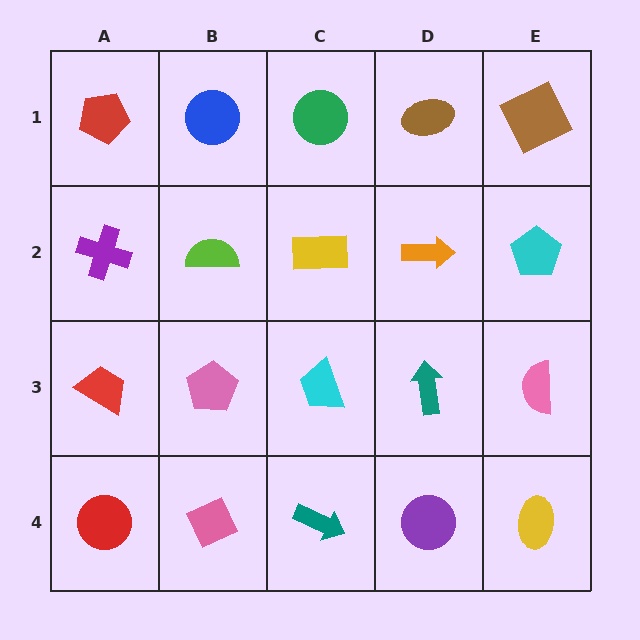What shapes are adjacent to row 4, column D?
A teal arrow (row 3, column D), a teal arrow (row 4, column C), a yellow ellipse (row 4, column E).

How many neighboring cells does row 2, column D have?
4.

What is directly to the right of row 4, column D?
A yellow ellipse.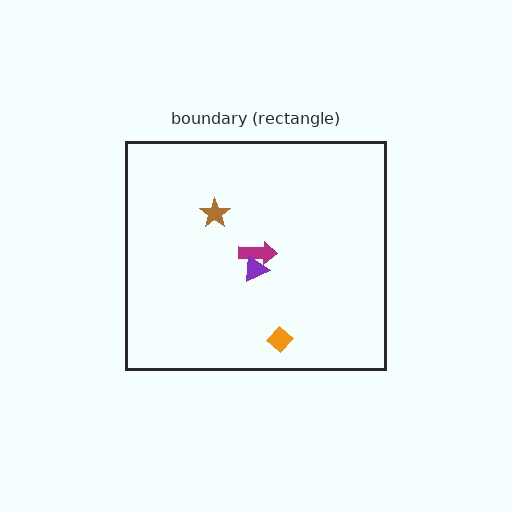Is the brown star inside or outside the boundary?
Inside.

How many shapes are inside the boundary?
4 inside, 0 outside.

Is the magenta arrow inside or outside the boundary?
Inside.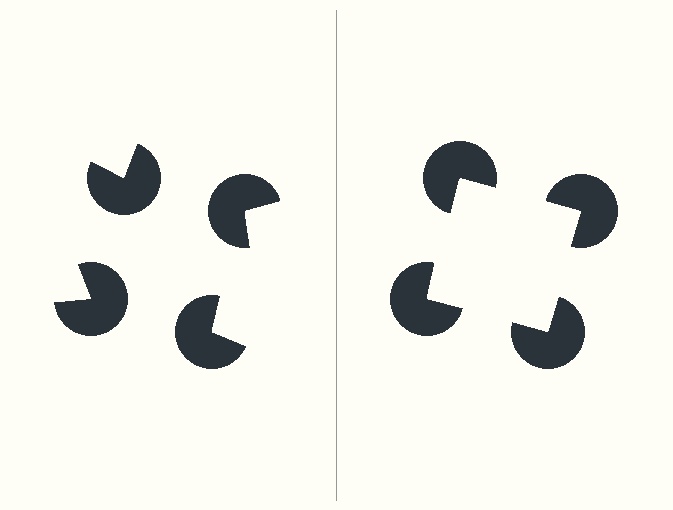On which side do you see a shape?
An illusory square appears on the right side. On the left side the wedge cuts are rotated, so no coherent shape forms.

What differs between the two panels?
The pac-man discs are positioned identically on both sides; only the wedge orientations differ. On the right they align to a square; on the left they are misaligned.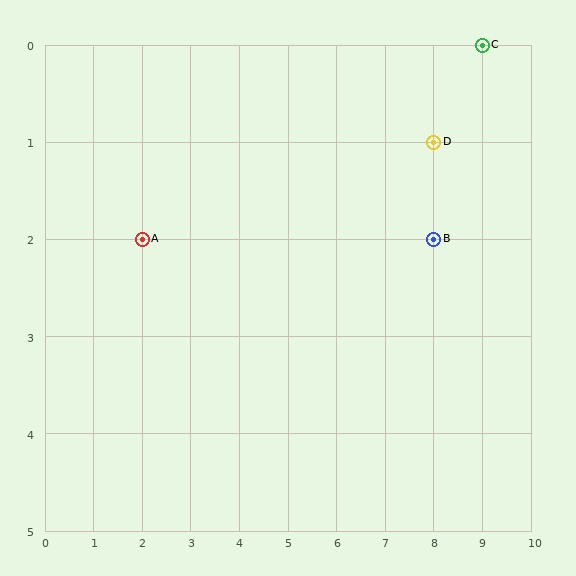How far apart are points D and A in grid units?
Points D and A are 6 columns and 1 row apart (about 6.1 grid units diagonally).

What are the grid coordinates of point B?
Point B is at grid coordinates (8, 2).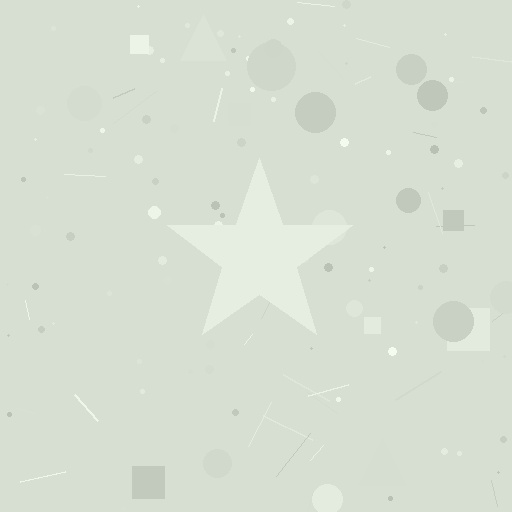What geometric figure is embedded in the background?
A star is embedded in the background.